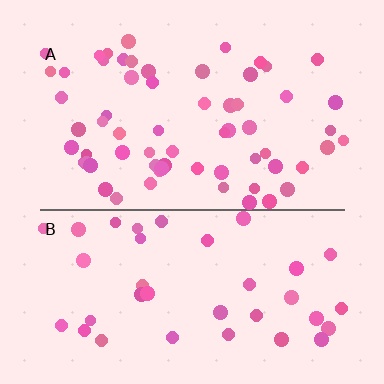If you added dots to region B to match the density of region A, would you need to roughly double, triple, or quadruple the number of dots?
Approximately double.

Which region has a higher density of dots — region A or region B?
A (the top).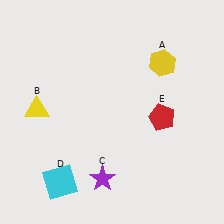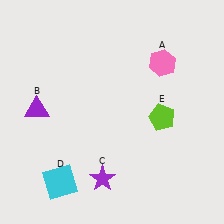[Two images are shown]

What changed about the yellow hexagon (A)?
In Image 1, A is yellow. In Image 2, it changed to pink.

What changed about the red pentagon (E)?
In Image 1, E is red. In Image 2, it changed to lime.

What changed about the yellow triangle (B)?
In Image 1, B is yellow. In Image 2, it changed to purple.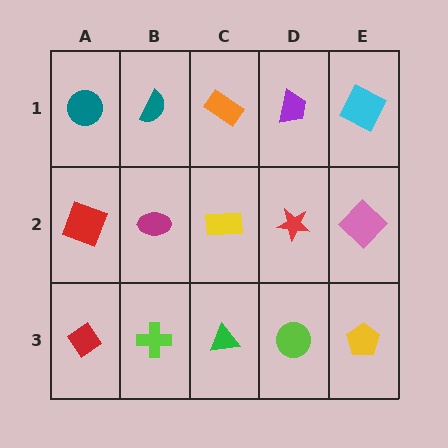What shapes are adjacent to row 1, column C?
A yellow rectangle (row 2, column C), a teal semicircle (row 1, column B), a purple trapezoid (row 1, column D).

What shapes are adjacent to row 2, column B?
A teal semicircle (row 1, column B), a lime cross (row 3, column B), a red square (row 2, column A), a yellow rectangle (row 2, column C).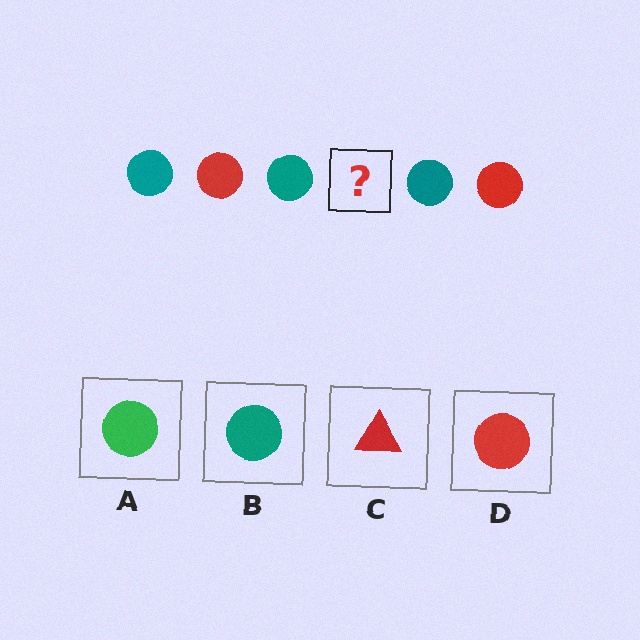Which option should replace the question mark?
Option D.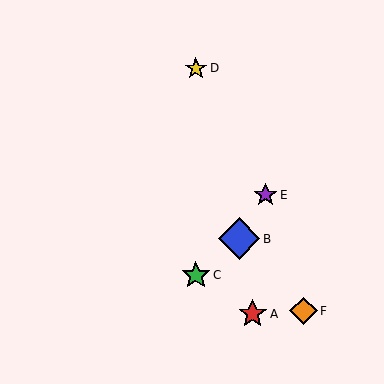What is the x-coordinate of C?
Object C is at x≈196.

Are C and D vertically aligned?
Yes, both are at x≈196.